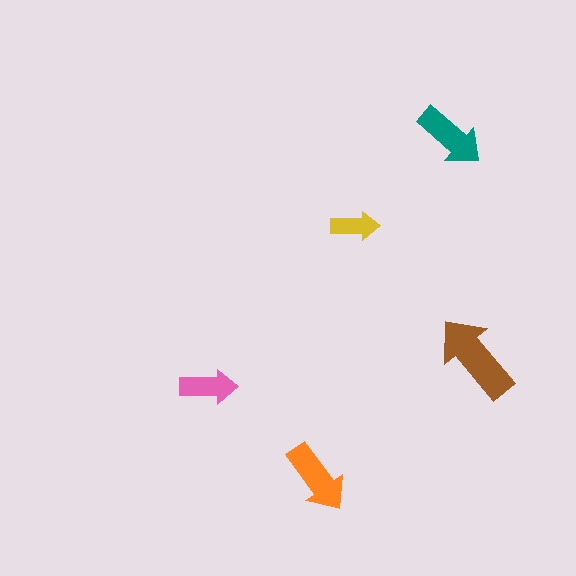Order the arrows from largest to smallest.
the brown one, the orange one, the teal one, the pink one, the yellow one.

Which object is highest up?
The teal arrow is topmost.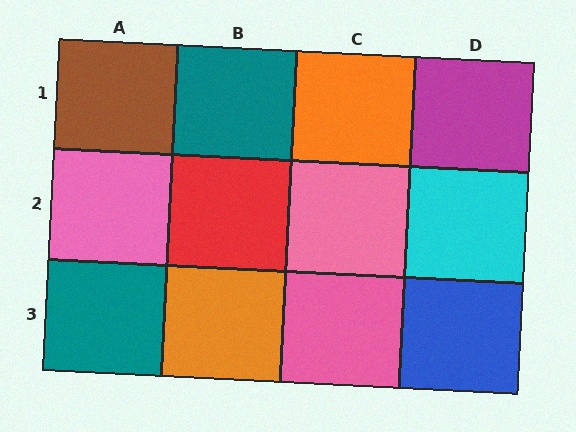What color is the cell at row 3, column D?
Blue.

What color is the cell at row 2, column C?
Pink.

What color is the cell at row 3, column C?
Pink.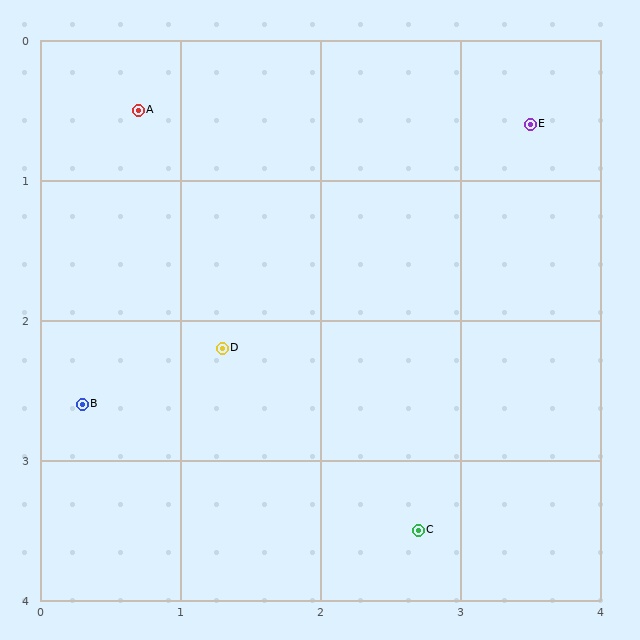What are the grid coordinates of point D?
Point D is at approximately (1.3, 2.2).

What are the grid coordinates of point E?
Point E is at approximately (3.5, 0.6).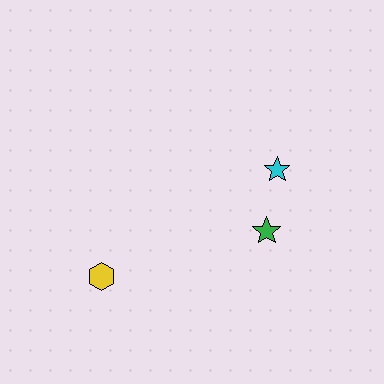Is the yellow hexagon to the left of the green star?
Yes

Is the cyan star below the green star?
No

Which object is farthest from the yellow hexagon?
The cyan star is farthest from the yellow hexagon.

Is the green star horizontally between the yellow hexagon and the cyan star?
Yes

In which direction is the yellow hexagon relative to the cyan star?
The yellow hexagon is to the left of the cyan star.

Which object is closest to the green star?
The cyan star is closest to the green star.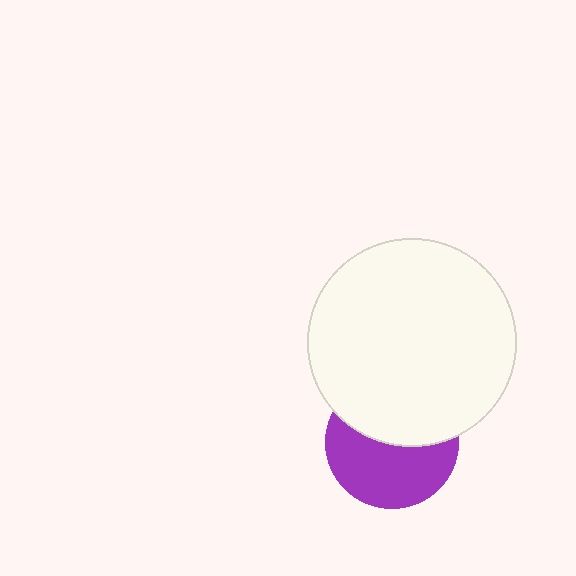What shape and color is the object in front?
The object in front is a white circle.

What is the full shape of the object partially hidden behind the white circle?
The partially hidden object is a purple circle.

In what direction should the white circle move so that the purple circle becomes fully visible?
The white circle should move up. That is the shortest direction to clear the overlap and leave the purple circle fully visible.